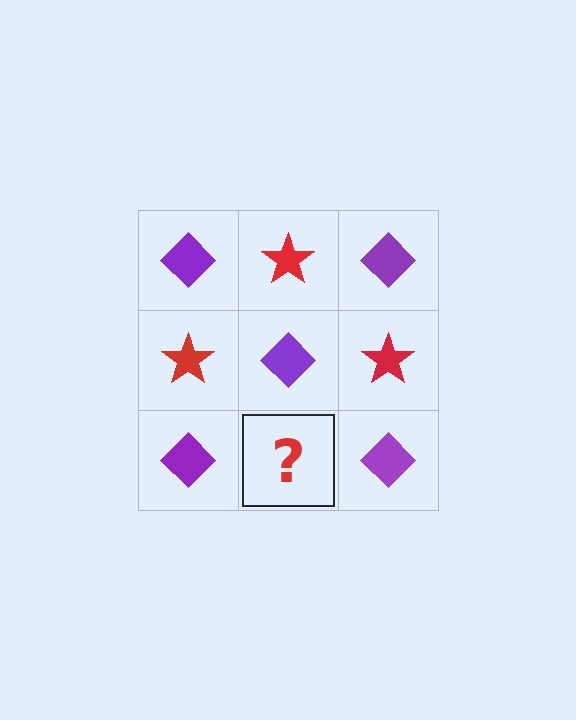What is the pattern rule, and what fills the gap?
The rule is that it alternates purple diamond and red star in a checkerboard pattern. The gap should be filled with a red star.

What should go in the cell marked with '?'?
The missing cell should contain a red star.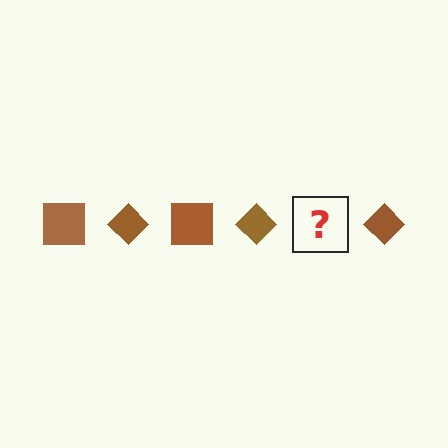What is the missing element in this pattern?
The missing element is a brown square.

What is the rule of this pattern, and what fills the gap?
The rule is that the pattern cycles through square, diamond shapes in brown. The gap should be filled with a brown square.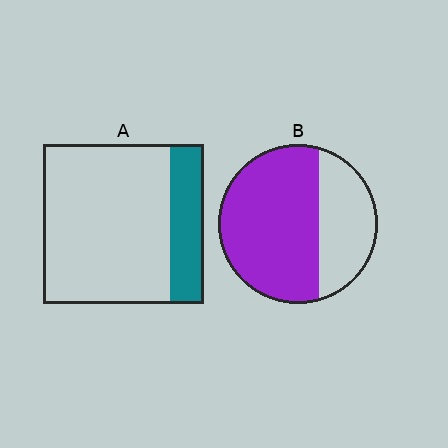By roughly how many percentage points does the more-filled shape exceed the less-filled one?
By roughly 45 percentage points (B over A).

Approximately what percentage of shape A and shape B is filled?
A is approximately 20% and B is approximately 65%.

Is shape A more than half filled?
No.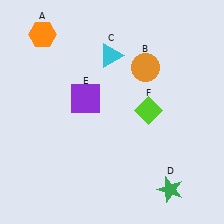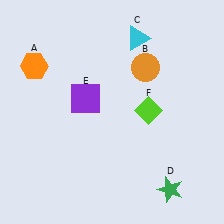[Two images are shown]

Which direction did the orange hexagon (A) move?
The orange hexagon (A) moved down.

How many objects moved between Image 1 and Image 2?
2 objects moved between the two images.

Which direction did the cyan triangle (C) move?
The cyan triangle (C) moved right.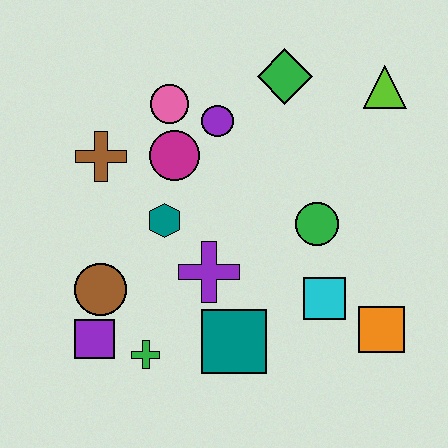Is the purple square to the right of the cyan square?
No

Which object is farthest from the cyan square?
The brown cross is farthest from the cyan square.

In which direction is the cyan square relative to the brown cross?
The cyan square is to the right of the brown cross.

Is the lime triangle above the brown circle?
Yes